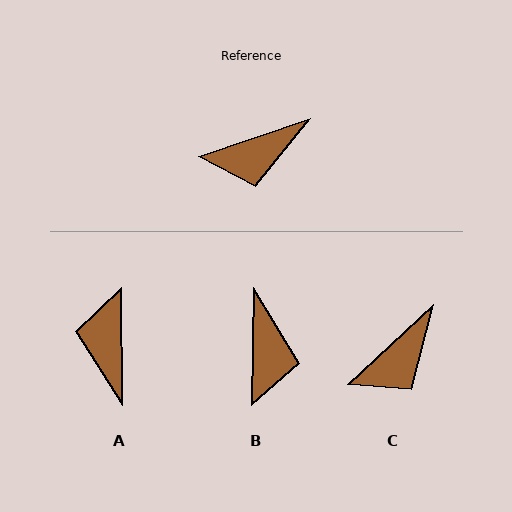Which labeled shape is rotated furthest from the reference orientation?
A, about 109 degrees away.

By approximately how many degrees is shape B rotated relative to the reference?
Approximately 70 degrees counter-clockwise.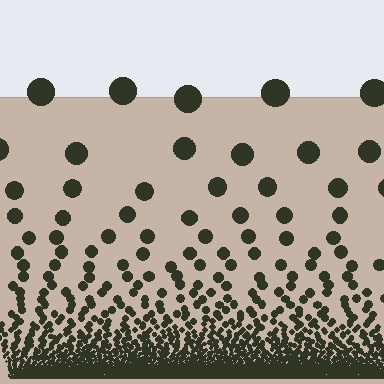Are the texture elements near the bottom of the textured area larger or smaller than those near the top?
Smaller. The gradient is inverted — elements near the bottom are smaller and denser.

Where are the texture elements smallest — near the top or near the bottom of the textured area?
Near the bottom.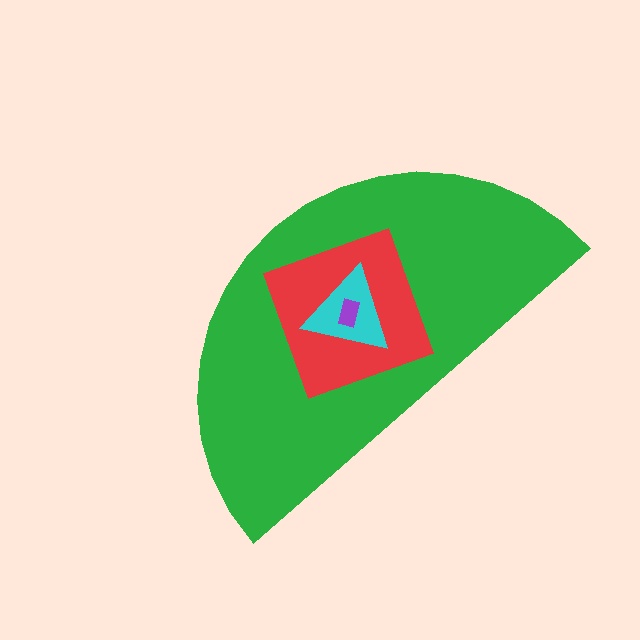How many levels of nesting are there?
4.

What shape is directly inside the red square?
The cyan triangle.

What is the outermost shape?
The green semicircle.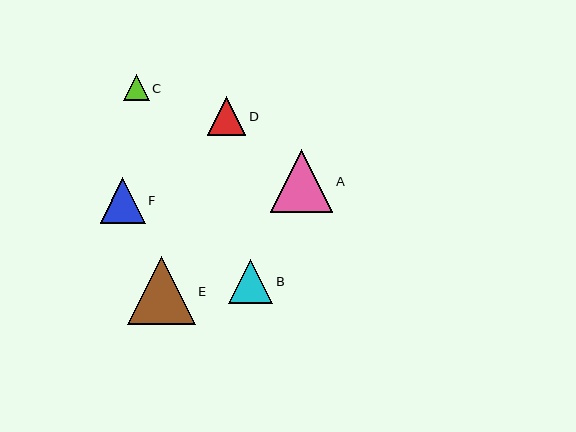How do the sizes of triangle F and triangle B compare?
Triangle F and triangle B are approximately the same size.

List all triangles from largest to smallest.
From largest to smallest: E, A, F, B, D, C.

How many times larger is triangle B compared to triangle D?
Triangle B is approximately 1.2 times the size of triangle D.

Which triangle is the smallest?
Triangle C is the smallest with a size of approximately 26 pixels.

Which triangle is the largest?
Triangle E is the largest with a size of approximately 67 pixels.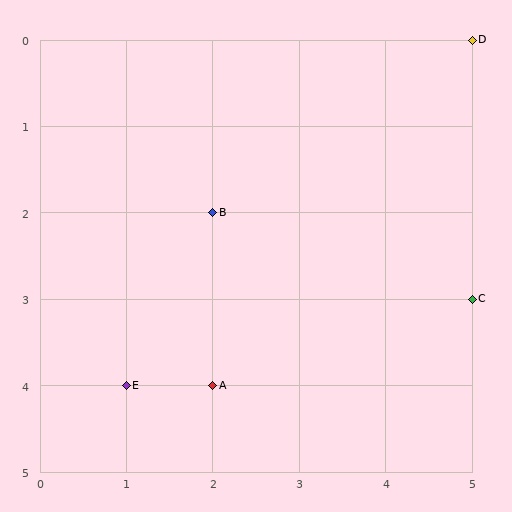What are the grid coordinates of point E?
Point E is at grid coordinates (1, 4).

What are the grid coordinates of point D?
Point D is at grid coordinates (5, 0).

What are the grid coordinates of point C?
Point C is at grid coordinates (5, 3).